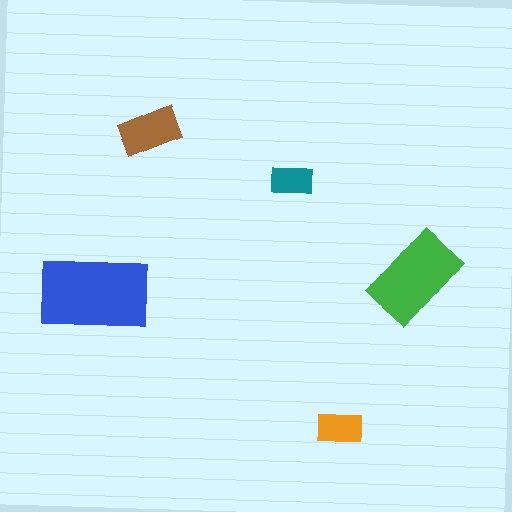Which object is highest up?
The brown rectangle is topmost.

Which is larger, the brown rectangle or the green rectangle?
The green one.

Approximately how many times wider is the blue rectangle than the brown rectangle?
About 2 times wider.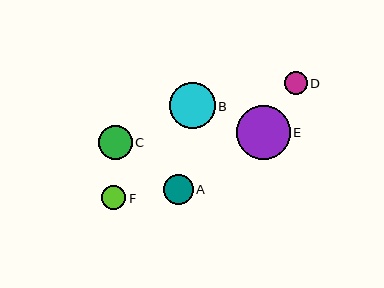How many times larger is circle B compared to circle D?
Circle B is approximately 2.0 times the size of circle D.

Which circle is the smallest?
Circle D is the smallest with a size of approximately 23 pixels.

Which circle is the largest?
Circle E is the largest with a size of approximately 54 pixels.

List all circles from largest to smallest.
From largest to smallest: E, B, C, A, F, D.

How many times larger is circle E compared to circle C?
Circle E is approximately 1.6 times the size of circle C.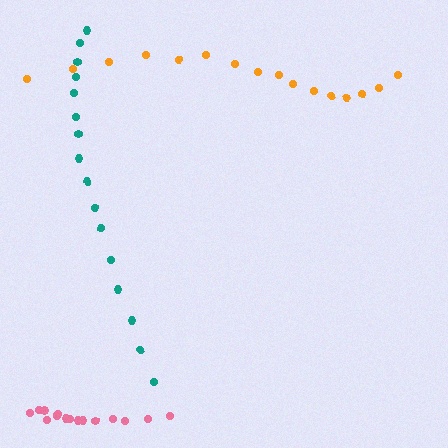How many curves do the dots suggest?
There are 3 distinct paths.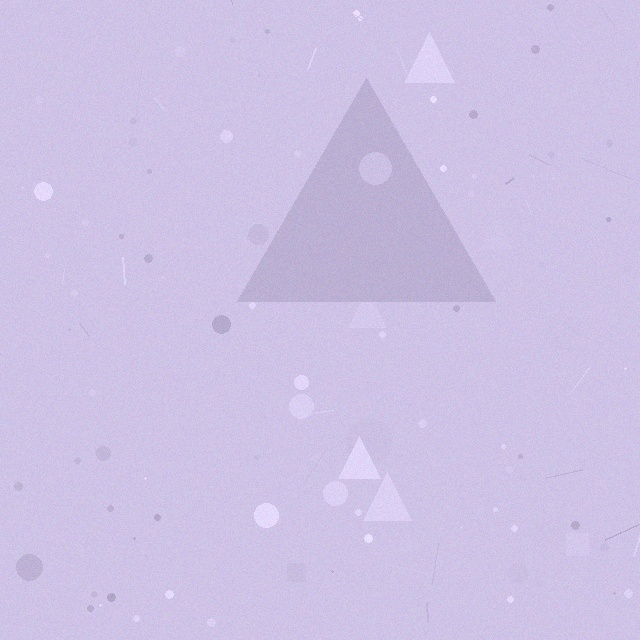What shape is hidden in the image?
A triangle is hidden in the image.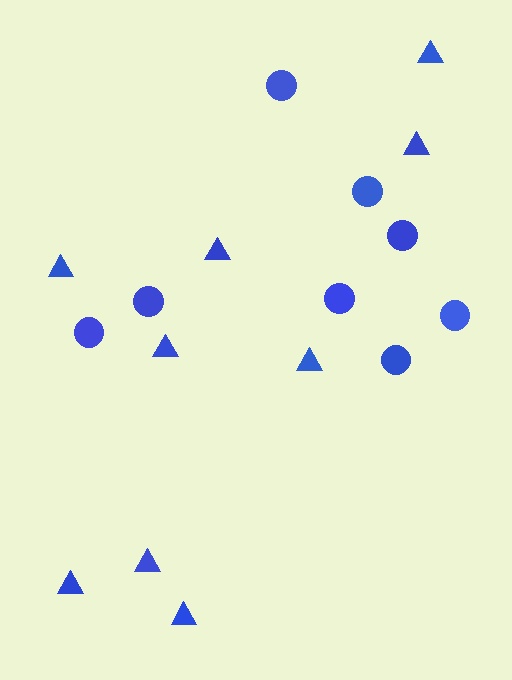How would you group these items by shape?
There are 2 groups: one group of circles (8) and one group of triangles (9).